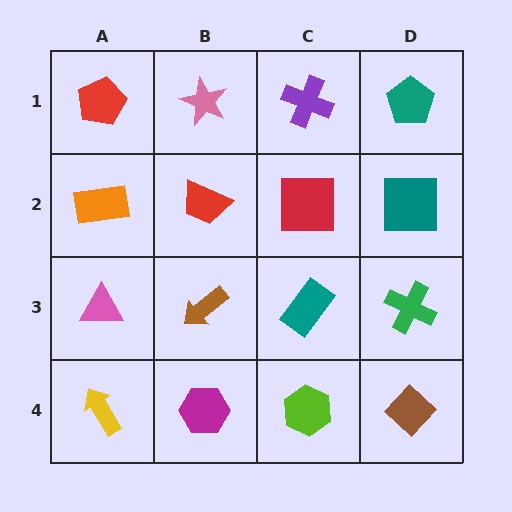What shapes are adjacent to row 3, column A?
An orange rectangle (row 2, column A), a yellow arrow (row 4, column A), a brown arrow (row 3, column B).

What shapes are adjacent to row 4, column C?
A teal rectangle (row 3, column C), a magenta hexagon (row 4, column B), a brown diamond (row 4, column D).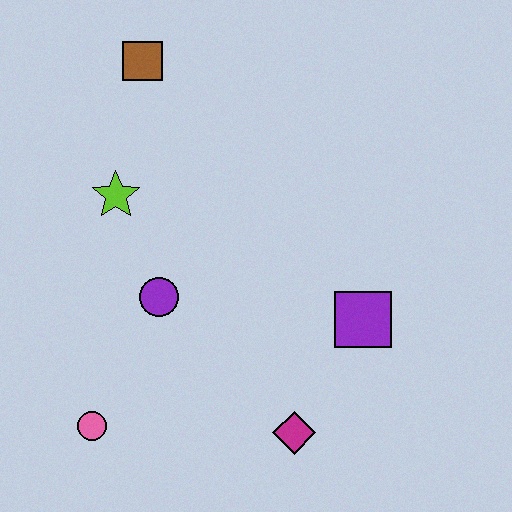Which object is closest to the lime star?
The purple circle is closest to the lime star.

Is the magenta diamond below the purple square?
Yes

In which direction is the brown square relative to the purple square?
The brown square is above the purple square.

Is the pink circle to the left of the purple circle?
Yes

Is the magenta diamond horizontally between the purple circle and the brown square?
No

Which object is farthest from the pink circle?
The brown square is farthest from the pink circle.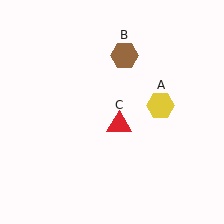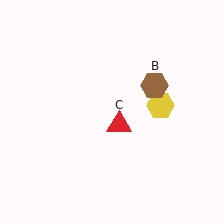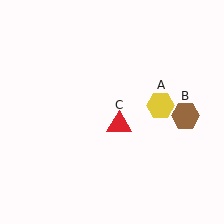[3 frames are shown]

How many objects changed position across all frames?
1 object changed position: brown hexagon (object B).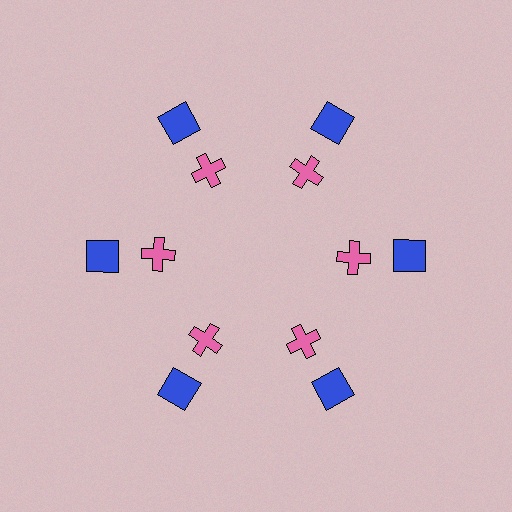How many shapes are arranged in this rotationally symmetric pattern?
There are 12 shapes, arranged in 6 groups of 2.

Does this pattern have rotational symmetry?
Yes, this pattern has 6-fold rotational symmetry. It looks the same after rotating 60 degrees around the center.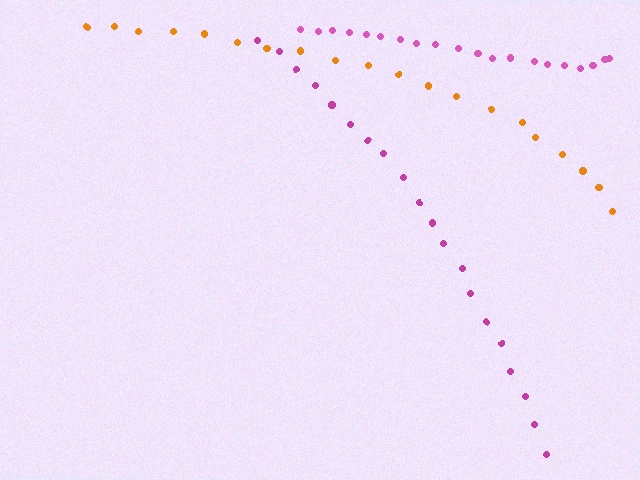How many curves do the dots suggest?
There are 3 distinct paths.